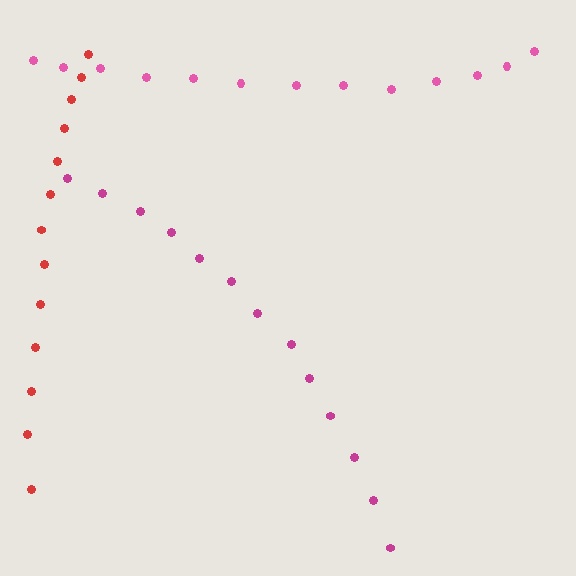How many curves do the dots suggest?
There are 3 distinct paths.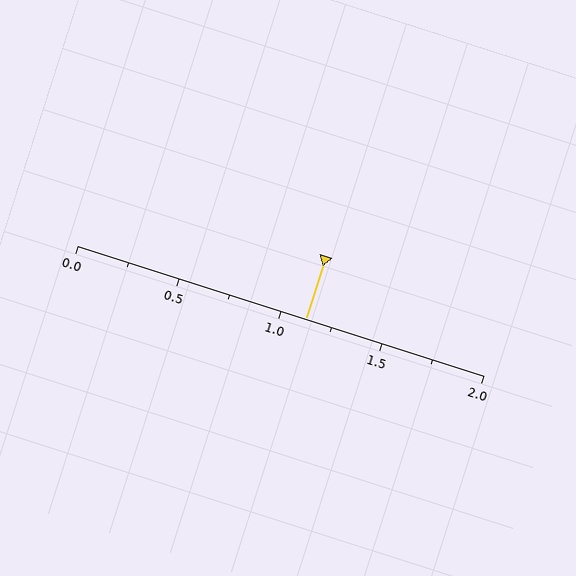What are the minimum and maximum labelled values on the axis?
The axis runs from 0.0 to 2.0.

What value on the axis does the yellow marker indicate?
The marker indicates approximately 1.12.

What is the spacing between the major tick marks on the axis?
The major ticks are spaced 0.5 apart.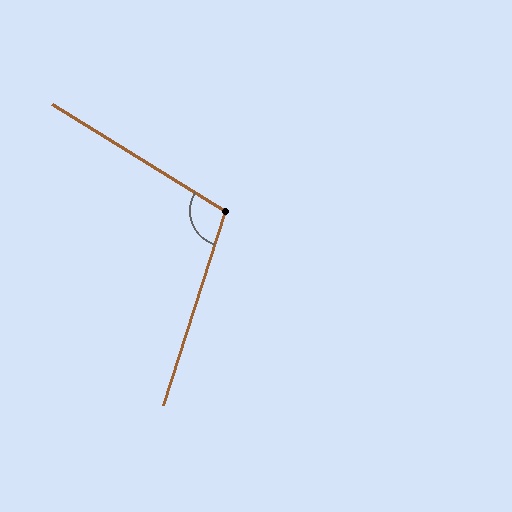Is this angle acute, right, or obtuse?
It is obtuse.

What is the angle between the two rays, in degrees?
Approximately 104 degrees.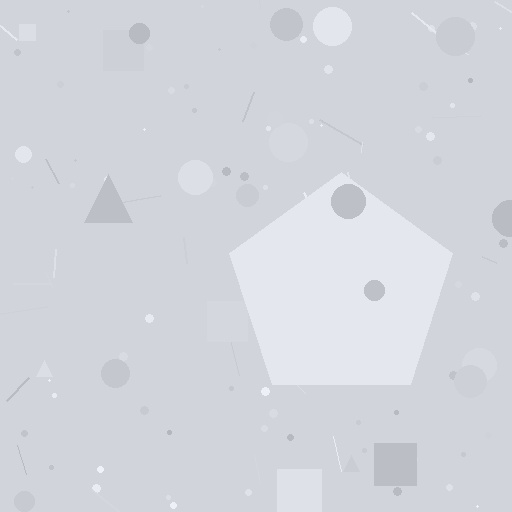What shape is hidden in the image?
A pentagon is hidden in the image.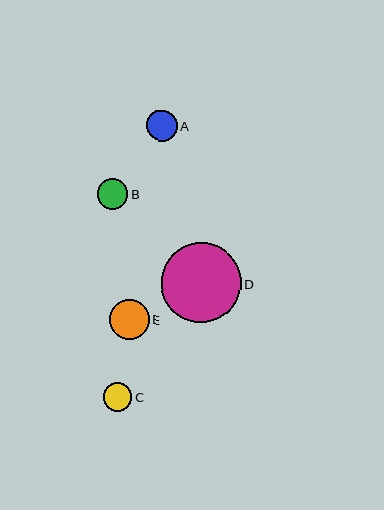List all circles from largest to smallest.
From largest to smallest: D, E, A, B, C.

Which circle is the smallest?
Circle C is the smallest with a size of approximately 29 pixels.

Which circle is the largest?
Circle D is the largest with a size of approximately 80 pixels.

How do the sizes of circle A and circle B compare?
Circle A and circle B are approximately the same size.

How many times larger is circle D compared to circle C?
Circle D is approximately 2.8 times the size of circle C.